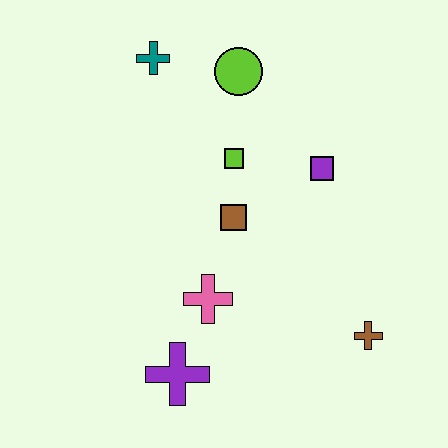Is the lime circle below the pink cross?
No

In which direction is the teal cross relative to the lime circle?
The teal cross is to the left of the lime circle.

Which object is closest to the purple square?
The lime square is closest to the purple square.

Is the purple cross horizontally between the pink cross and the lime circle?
No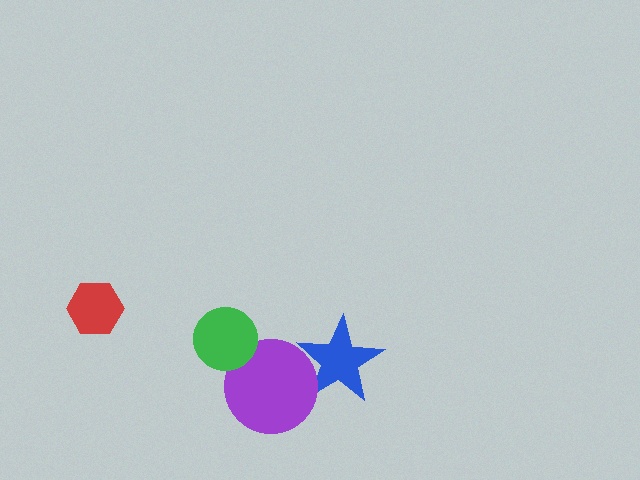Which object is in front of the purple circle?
The green circle is in front of the purple circle.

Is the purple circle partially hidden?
Yes, it is partially covered by another shape.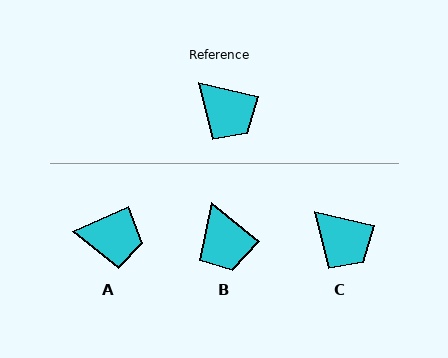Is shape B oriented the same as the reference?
No, it is off by about 26 degrees.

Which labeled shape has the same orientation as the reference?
C.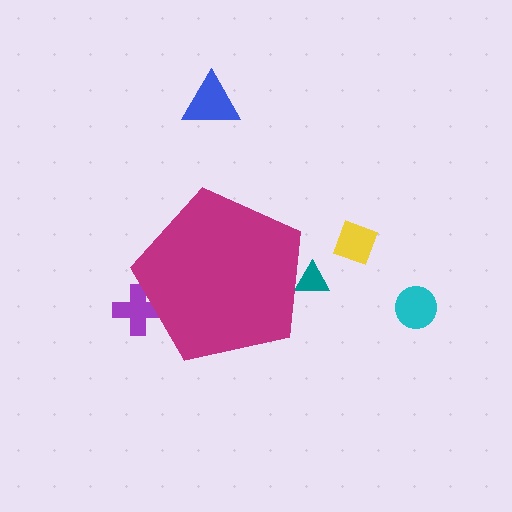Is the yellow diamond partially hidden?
No, the yellow diamond is fully visible.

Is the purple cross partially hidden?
Yes, the purple cross is partially hidden behind the magenta pentagon.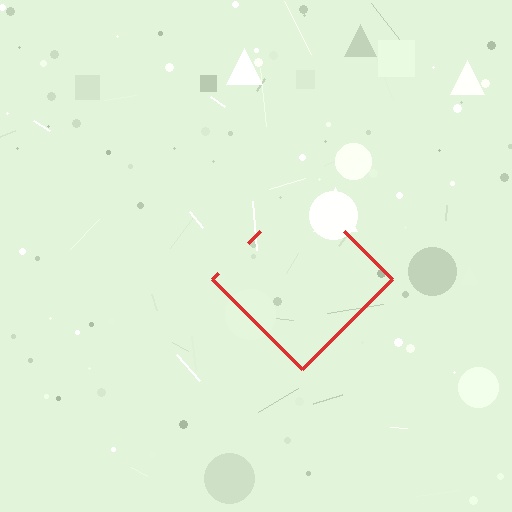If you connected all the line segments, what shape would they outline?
They would outline a diamond.